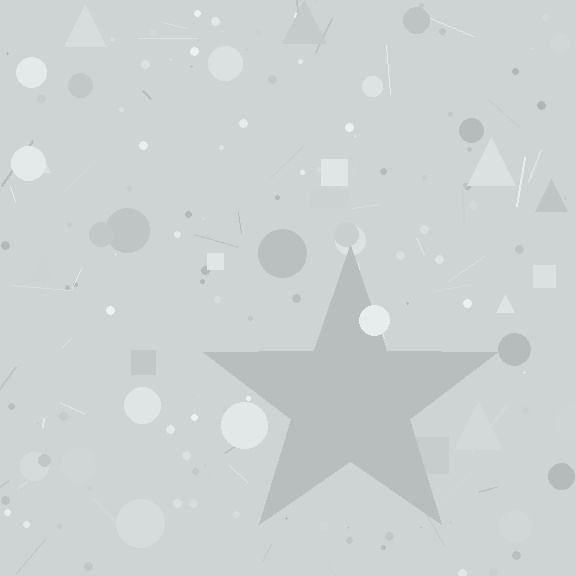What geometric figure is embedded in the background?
A star is embedded in the background.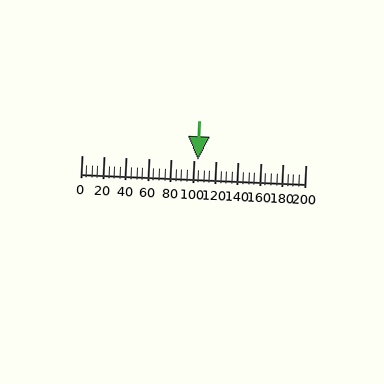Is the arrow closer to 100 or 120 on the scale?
The arrow is closer to 100.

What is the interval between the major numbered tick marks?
The major tick marks are spaced 20 units apart.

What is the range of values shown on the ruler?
The ruler shows values from 0 to 200.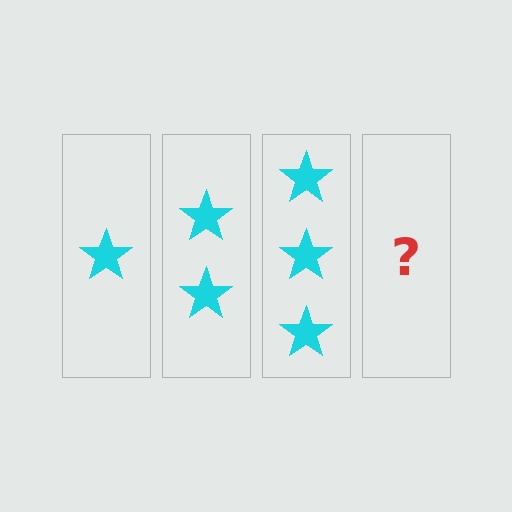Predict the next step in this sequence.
The next step is 4 stars.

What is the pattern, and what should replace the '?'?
The pattern is that each step adds one more star. The '?' should be 4 stars.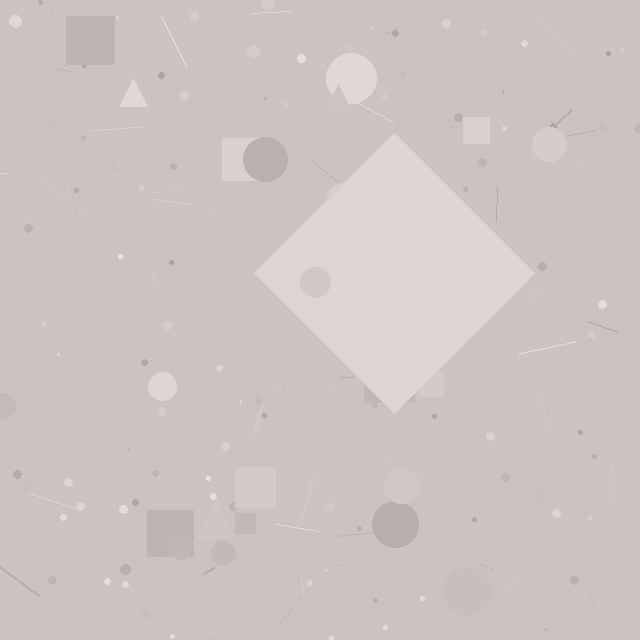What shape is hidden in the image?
A diamond is hidden in the image.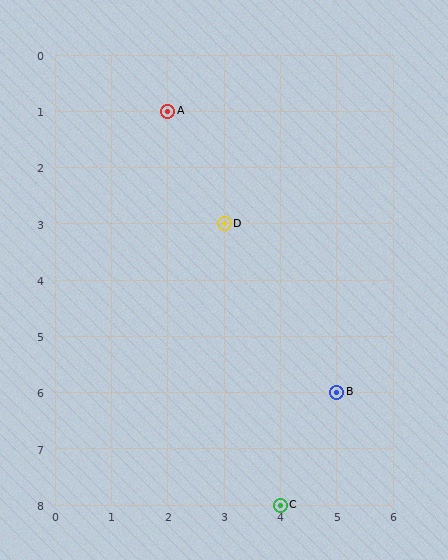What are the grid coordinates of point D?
Point D is at grid coordinates (3, 3).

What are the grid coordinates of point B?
Point B is at grid coordinates (5, 6).